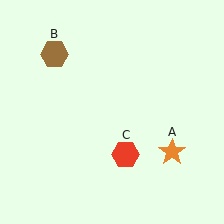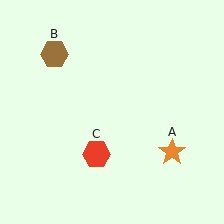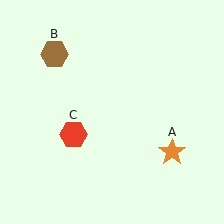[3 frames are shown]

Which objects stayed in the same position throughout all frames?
Orange star (object A) and brown hexagon (object B) remained stationary.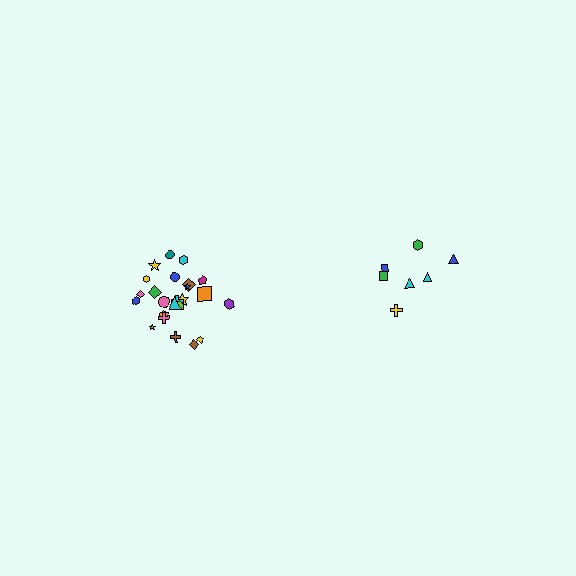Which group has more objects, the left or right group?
The left group.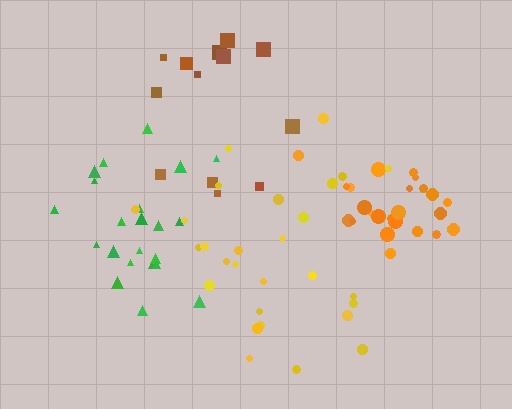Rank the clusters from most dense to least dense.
orange, green, yellow, brown.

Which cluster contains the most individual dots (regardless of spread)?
Yellow (28).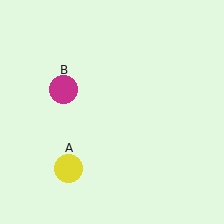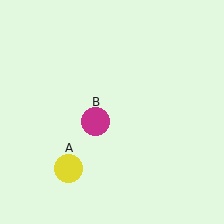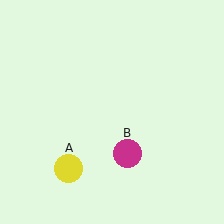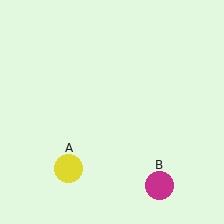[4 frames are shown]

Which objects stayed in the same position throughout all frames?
Yellow circle (object A) remained stationary.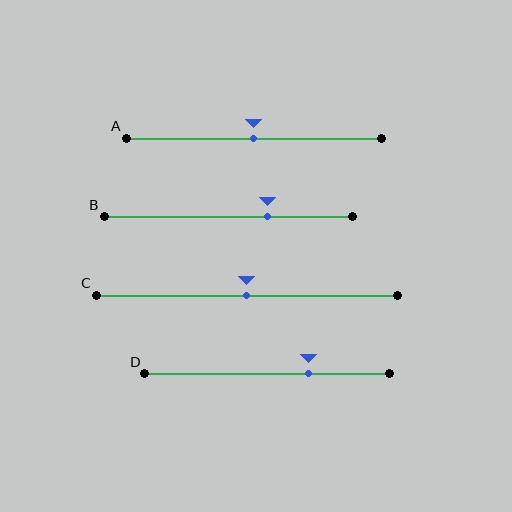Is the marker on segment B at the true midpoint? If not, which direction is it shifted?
No, the marker on segment B is shifted to the right by about 16% of the segment length.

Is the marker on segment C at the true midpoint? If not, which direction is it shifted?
Yes, the marker on segment C is at the true midpoint.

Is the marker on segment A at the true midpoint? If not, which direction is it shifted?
Yes, the marker on segment A is at the true midpoint.